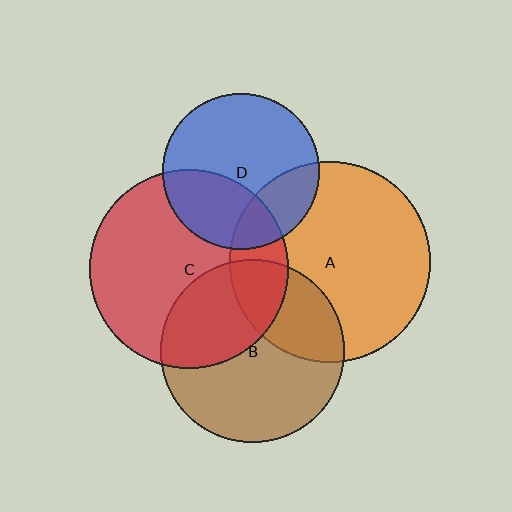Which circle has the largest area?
Circle A (orange).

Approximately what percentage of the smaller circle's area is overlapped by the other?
Approximately 30%.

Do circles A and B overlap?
Yes.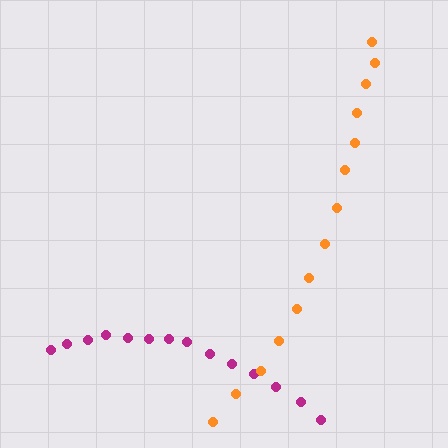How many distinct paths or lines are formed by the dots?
There are 2 distinct paths.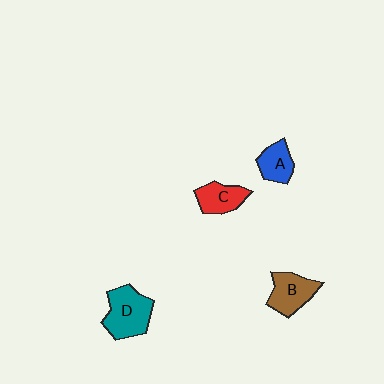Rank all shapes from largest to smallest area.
From largest to smallest: D (teal), B (brown), C (red), A (blue).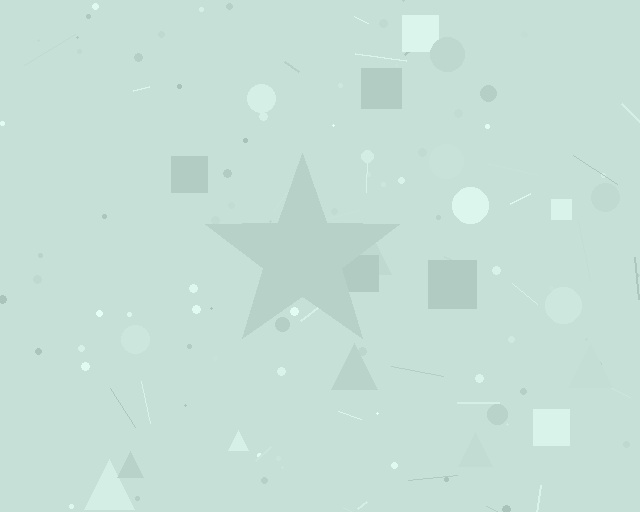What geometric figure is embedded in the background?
A star is embedded in the background.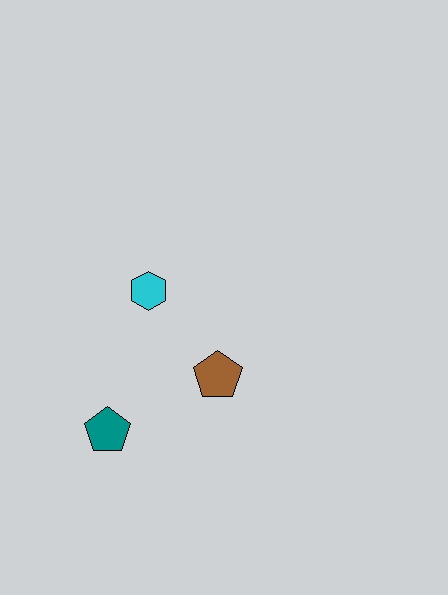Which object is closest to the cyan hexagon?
The brown pentagon is closest to the cyan hexagon.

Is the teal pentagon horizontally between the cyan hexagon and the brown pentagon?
No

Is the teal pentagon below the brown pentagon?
Yes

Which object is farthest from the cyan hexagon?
The teal pentagon is farthest from the cyan hexagon.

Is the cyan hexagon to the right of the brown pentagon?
No